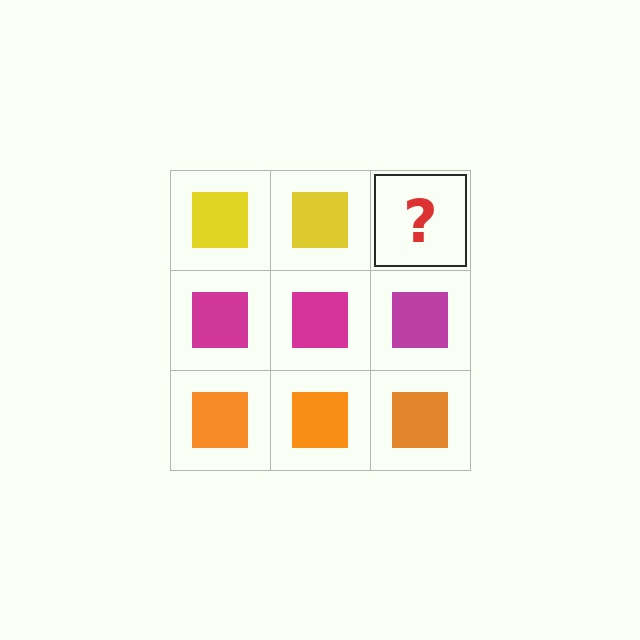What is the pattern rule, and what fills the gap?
The rule is that each row has a consistent color. The gap should be filled with a yellow square.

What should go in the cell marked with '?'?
The missing cell should contain a yellow square.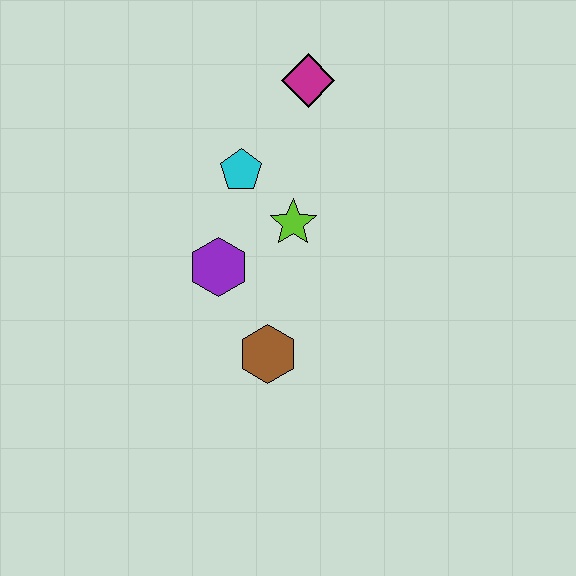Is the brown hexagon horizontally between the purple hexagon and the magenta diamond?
Yes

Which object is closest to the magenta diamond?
The cyan pentagon is closest to the magenta diamond.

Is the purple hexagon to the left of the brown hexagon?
Yes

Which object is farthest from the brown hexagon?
The magenta diamond is farthest from the brown hexagon.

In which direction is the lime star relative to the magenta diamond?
The lime star is below the magenta diamond.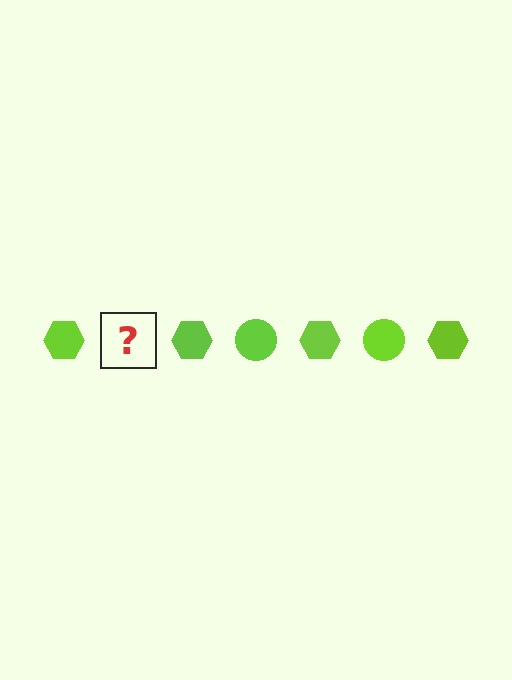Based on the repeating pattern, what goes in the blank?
The blank should be a lime circle.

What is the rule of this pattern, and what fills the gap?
The rule is that the pattern cycles through hexagon, circle shapes in lime. The gap should be filled with a lime circle.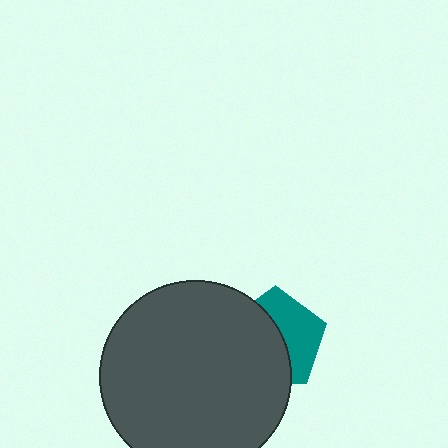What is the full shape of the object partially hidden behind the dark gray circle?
The partially hidden object is a teal pentagon.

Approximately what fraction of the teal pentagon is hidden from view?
Roughly 55% of the teal pentagon is hidden behind the dark gray circle.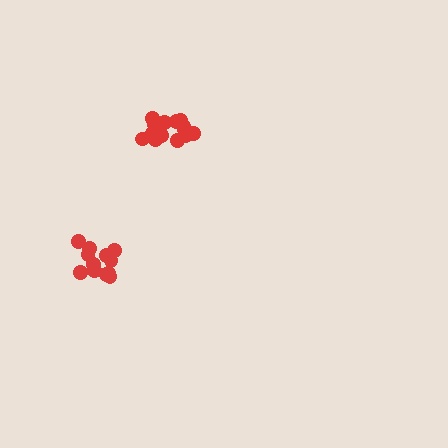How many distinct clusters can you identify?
There are 2 distinct clusters.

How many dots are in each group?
Group 1: 16 dots, Group 2: 12 dots (28 total).